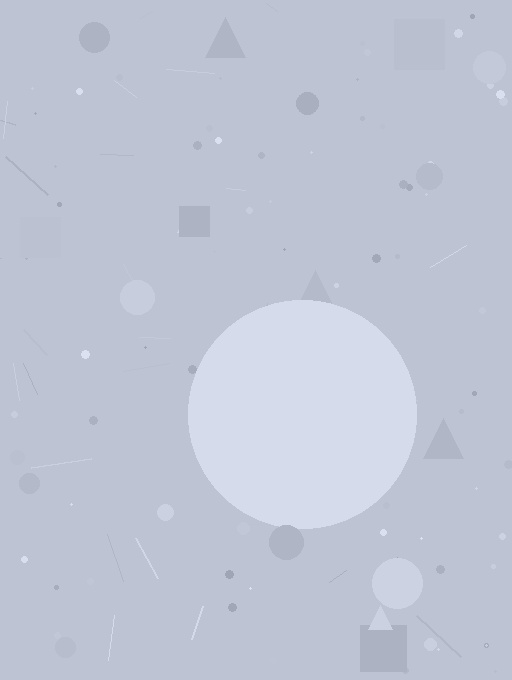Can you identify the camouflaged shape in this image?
The camouflaged shape is a circle.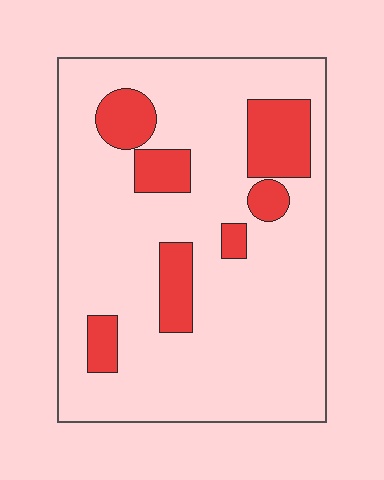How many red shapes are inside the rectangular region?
7.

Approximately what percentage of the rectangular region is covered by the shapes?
Approximately 20%.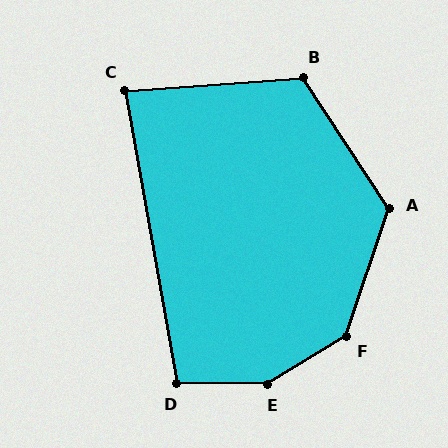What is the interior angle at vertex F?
Approximately 140 degrees (obtuse).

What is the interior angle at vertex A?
Approximately 128 degrees (obtuse).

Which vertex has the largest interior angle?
E, at approximately 148 degrees.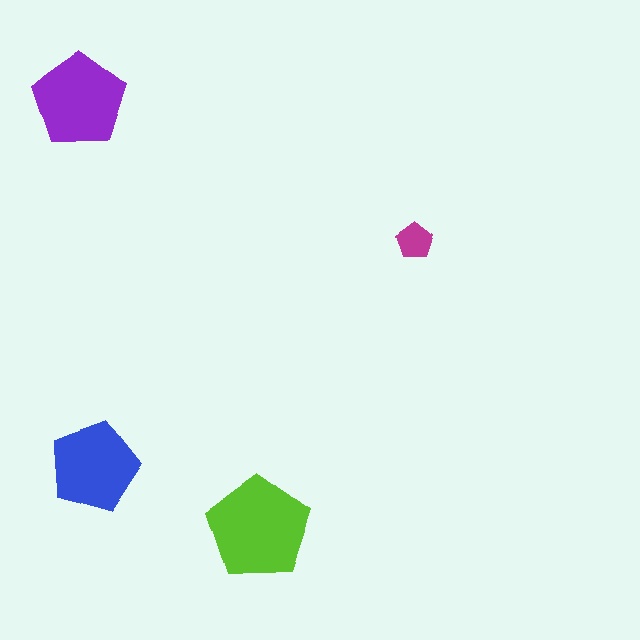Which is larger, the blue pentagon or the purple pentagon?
The purple one.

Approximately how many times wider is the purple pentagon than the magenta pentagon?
About 2.5 times wider.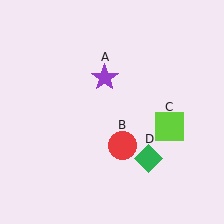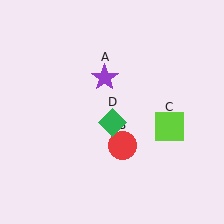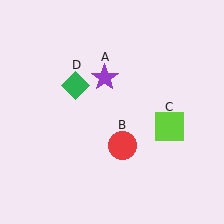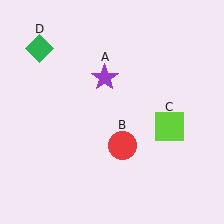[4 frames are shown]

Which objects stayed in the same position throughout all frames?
Purple star (object A) and red circle (object B) and lime square (object C) remained stationary.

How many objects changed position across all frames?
1 object changed position: green diamond (object D).